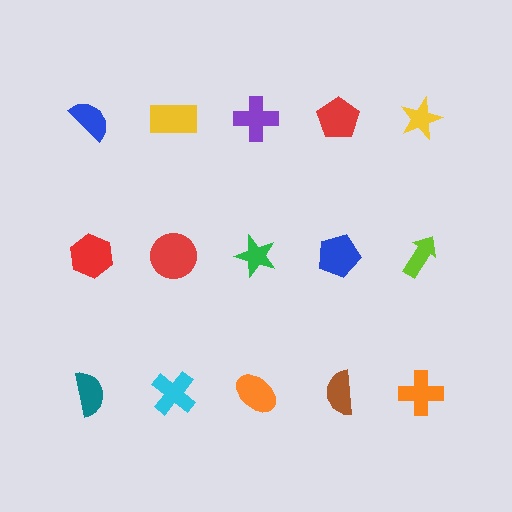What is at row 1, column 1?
A blue semicircle.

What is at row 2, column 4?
A blue pentagon.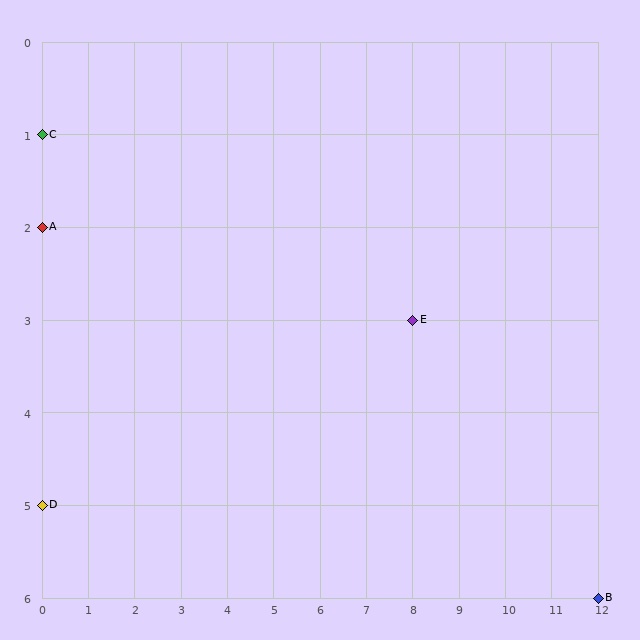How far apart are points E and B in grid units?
Points E and B are 4 columns and 3 rows apart (about 5.0 grid units diagonally).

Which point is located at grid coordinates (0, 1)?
Point C is at (0, 1).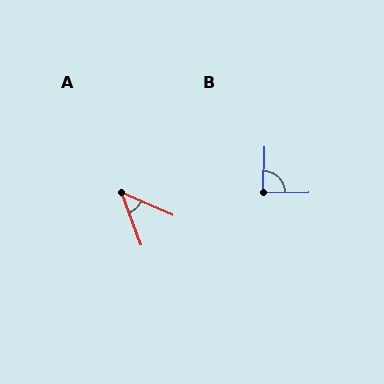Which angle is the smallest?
A, at approximately 46 degrees.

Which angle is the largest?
B, at approximately 88 degrees.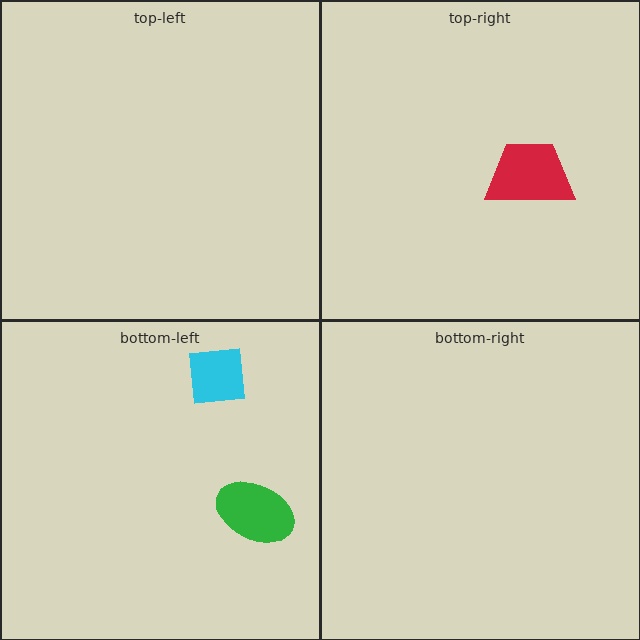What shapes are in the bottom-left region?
The cyan square, the green ellipse.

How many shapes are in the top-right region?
1.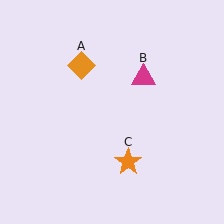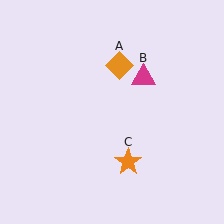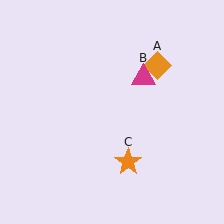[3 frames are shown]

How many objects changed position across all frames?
1 object changed position: orange diamond (object A).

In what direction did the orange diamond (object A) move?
The orange diamond (object A) moved right.